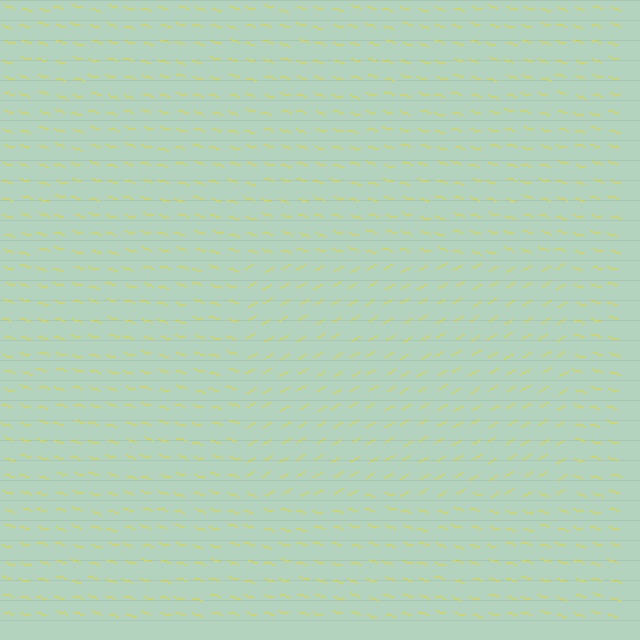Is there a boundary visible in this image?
Yes, there is a texture boundary formed by a change in line orientation.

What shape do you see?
I see a rectangle.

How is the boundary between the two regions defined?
The boundary is defined purely by a change in line orientation (approximately 45 degrees difference). All lines are the same color and thickness.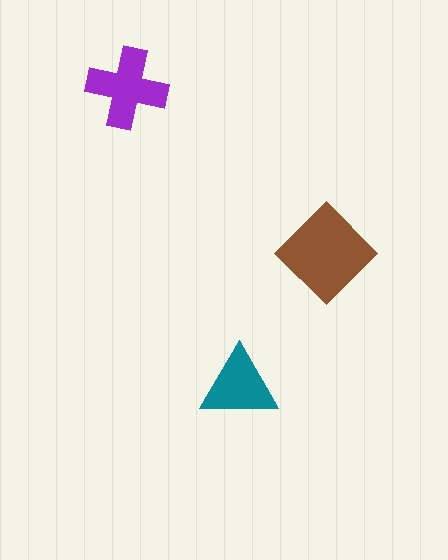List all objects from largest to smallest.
The brown diamond, the purple cross, the teal triangle.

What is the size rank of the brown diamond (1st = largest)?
1st.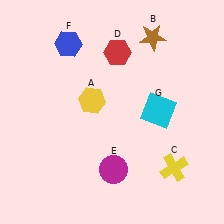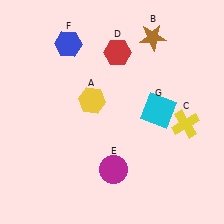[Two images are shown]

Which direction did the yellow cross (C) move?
The yellow cross (C) moved up.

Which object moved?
The yellow cross (C) moved up.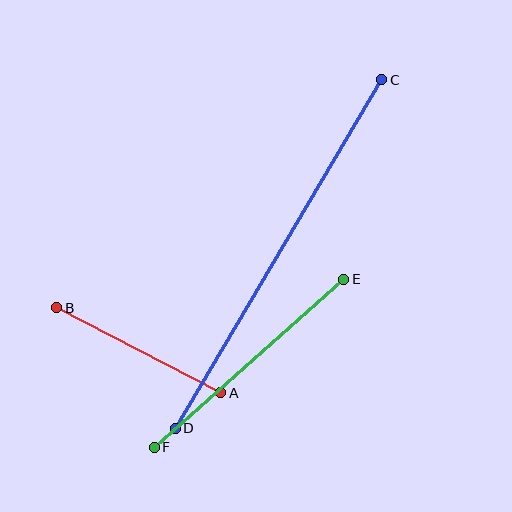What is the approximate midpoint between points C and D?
The midpoint is at approximately (278, 254) pixels.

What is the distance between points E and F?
The distance is approximately 253 pixels.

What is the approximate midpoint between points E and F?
The midpoint is at approximately (249, 363) pixels.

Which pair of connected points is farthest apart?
Points C and D are farthest apart.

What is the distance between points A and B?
The distance is approximately 185 pixels.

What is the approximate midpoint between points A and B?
The midpoint is at approximately (139, 350) pixels.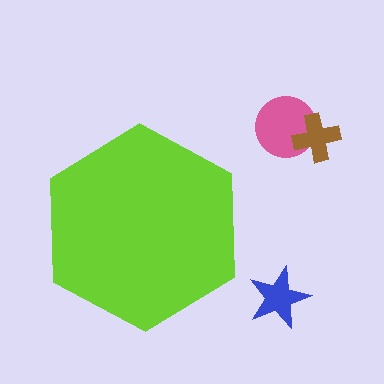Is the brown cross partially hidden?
No, the brown cross is fully visible.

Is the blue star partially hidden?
No, the blue star is fully visible.